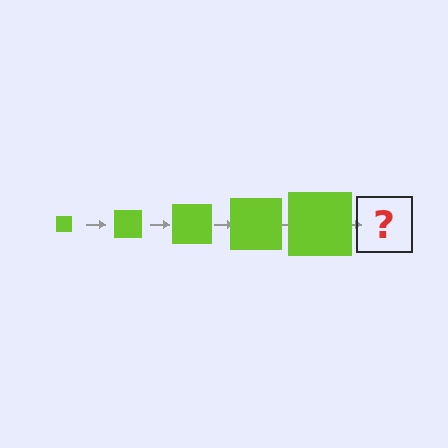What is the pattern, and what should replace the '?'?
The pattern is that the square gets progressively larger each step. The '?' should be a lime square, larger than the previous one.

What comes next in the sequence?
The next element should be a lime square, larger than the previous one.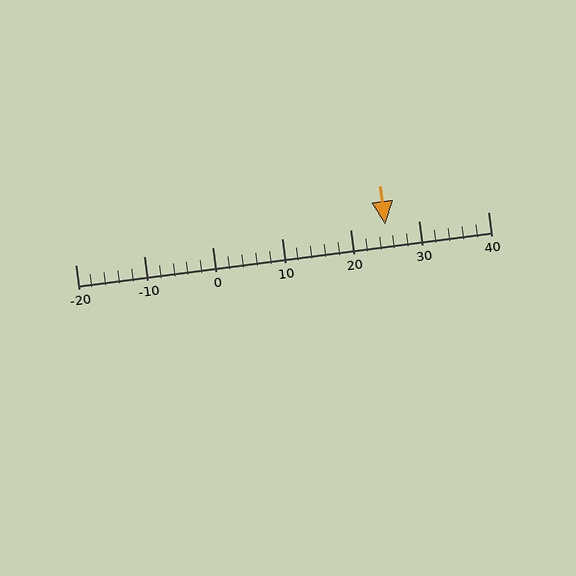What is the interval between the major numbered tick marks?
The major tick marks are spaced 10 units apart.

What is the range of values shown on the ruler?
The ruler shows values from -20 to 40.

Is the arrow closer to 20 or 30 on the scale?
The arrow is closer to 30.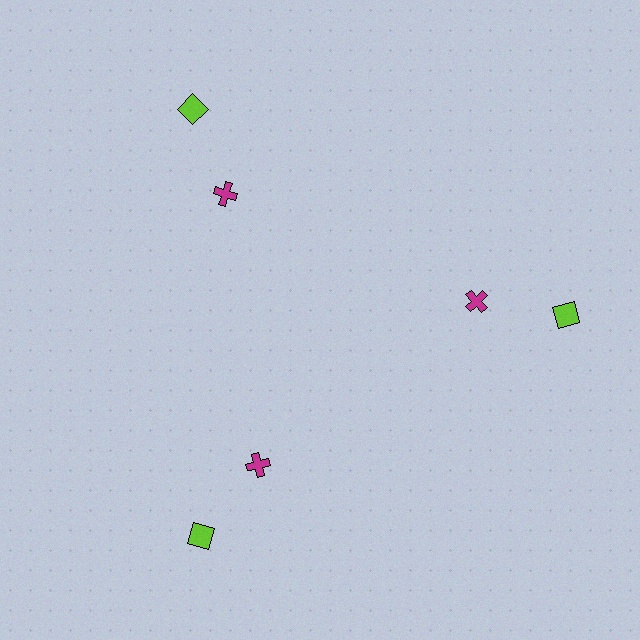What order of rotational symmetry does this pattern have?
This pattern has 3-fold rotational symmetry.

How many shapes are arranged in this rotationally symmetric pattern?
There are 6 shapes, arranged in 3 groups of 2.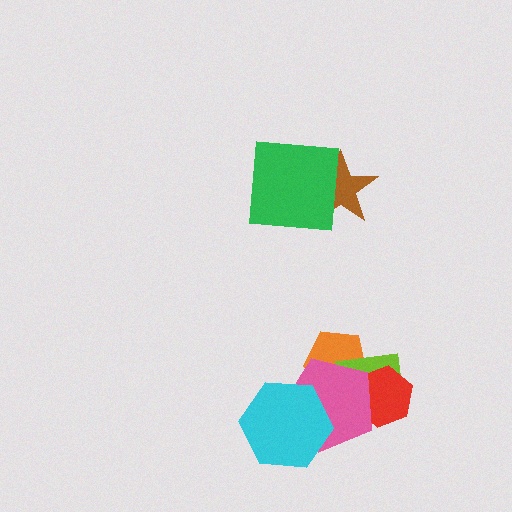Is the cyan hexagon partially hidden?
No, no other shape covers it.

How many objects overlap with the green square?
1 object overlaps with the green square.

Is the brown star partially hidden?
Yes, it is partially covered by another shape.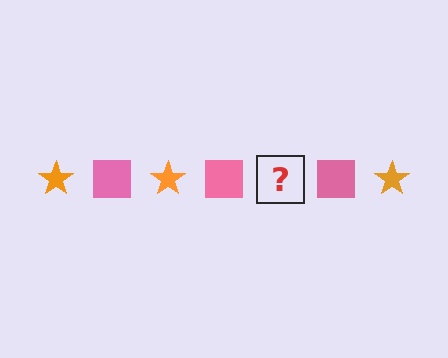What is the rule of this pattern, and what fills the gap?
The rule is that the pattern alternates between orange star and pink square. The gap should be filled with an orange star.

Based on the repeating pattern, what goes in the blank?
The blank should be an orange star.